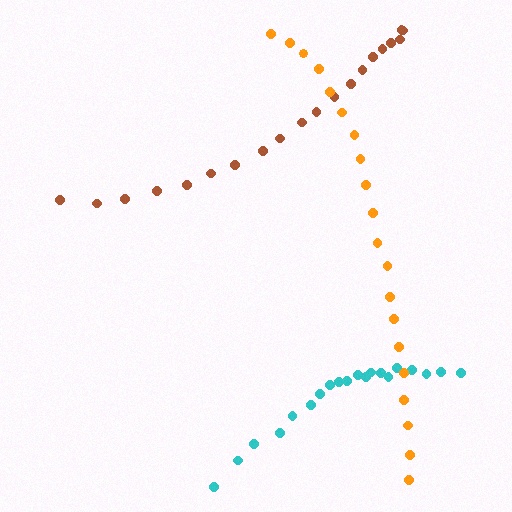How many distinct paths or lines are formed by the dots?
There are 3 distinct paths.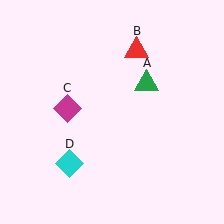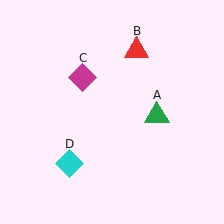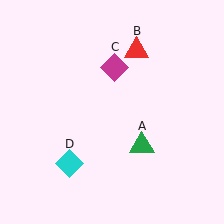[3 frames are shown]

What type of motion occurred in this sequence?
The green triangle (object A), magenta diamond (object C) rotated clockwise around the center of the scene.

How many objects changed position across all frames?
2 objects changed position: green triangle (object A), magenta diamond (object C).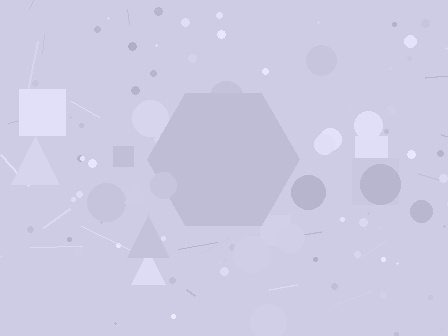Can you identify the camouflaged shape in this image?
The camouflaged shape is a hexagon.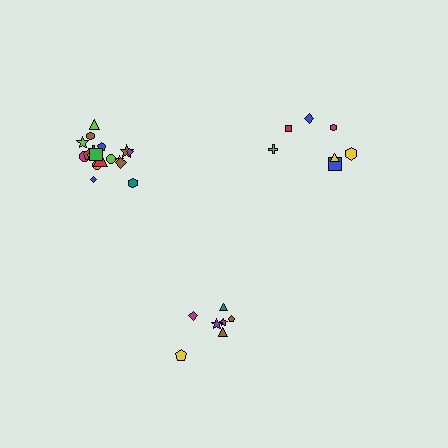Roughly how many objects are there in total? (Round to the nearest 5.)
Roughly 30 objects in total.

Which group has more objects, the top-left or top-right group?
The top-left group.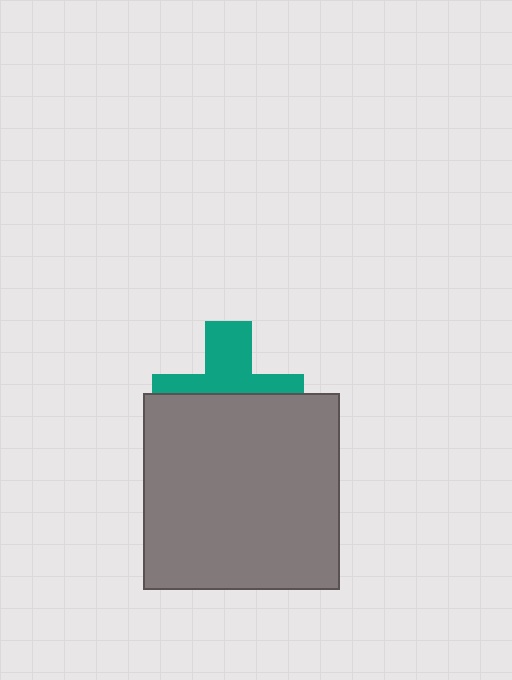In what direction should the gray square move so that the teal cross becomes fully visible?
The gray square should move down. That is the shortest direction to clear the overlap and leave the teal cross fully visible.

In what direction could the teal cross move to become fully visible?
The teal cross could move up. That would shift it out from behind the gray square entirely.